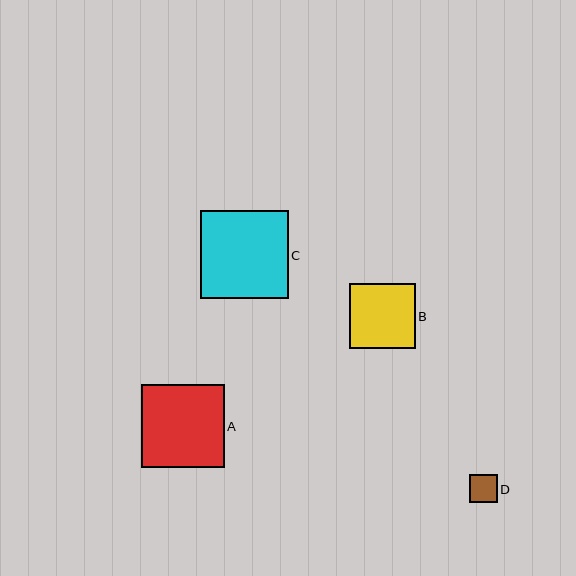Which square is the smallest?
Square D is the smallest with a size of approximately 28 pixels.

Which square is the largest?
Square C is the largest with a size of approximately 88 pixels.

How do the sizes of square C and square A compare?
Square C and square A are approximately the same size.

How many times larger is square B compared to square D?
Square B is approximately 2.3 times the size of square D.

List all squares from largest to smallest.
From largest to smallest: C, A, B, D.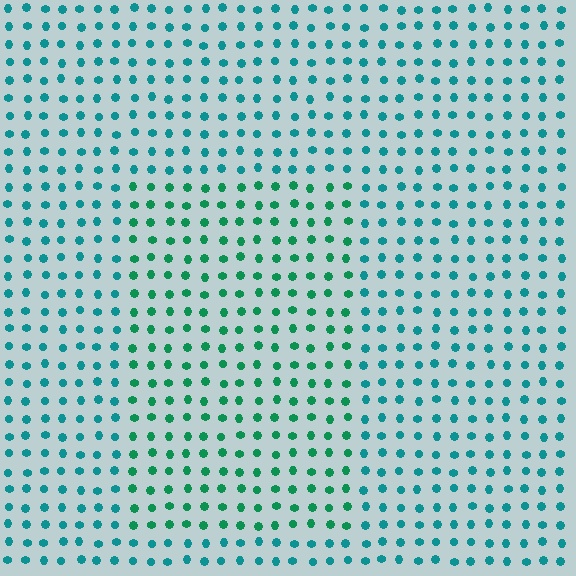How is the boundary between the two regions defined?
The boundary is defined purely by a slight shift in hue (about 30 degrees). Spacing, size, and orientation are identical on both sides.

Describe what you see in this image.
The image is filled with small teal elements in a uniform arrangement. A rectangle-shaped region is visible where the elements are tinted to a slightly different hue, forming a subtle color boundary.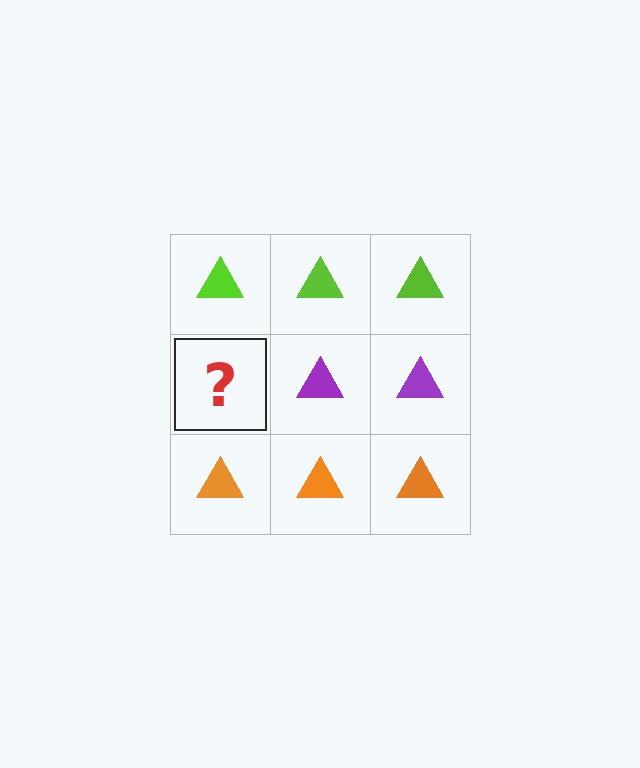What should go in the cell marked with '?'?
The missing cell should contain a purple triangle.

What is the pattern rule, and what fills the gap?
The rule is that each row has a consistent color. The gap should be filled with a purple triangle.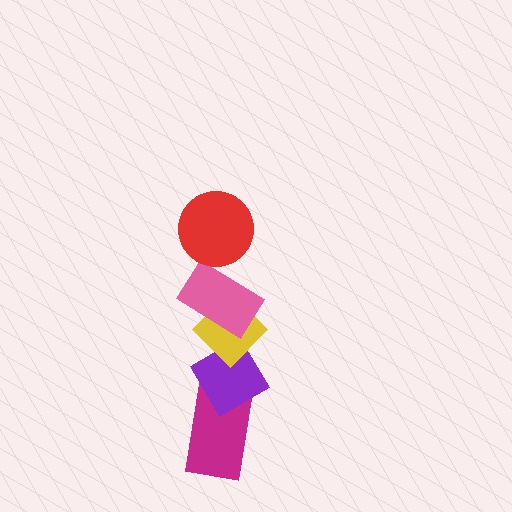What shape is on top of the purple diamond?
The yellow diamond is on top of the purple diamond.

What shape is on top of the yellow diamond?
The pink rectangle is on top of the yellow diamond.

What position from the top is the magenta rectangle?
The magenta rectangle is 5th from the top.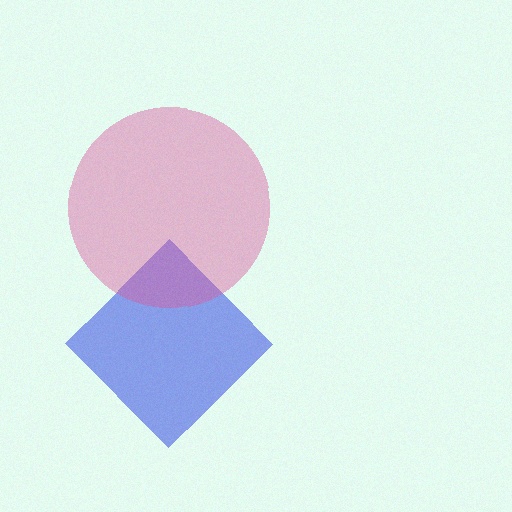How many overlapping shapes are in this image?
There are 2 overlapping shapes in the image.